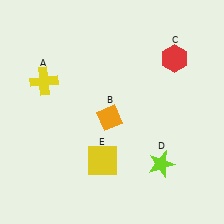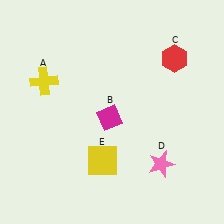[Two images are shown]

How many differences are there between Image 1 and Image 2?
There are 2 differences between the two images.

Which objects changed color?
B changed from orange to magenta. D changed from lime to pink.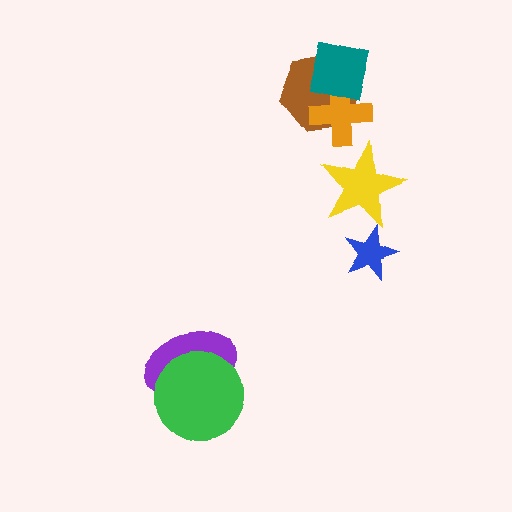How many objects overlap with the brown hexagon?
2 objects overlap with the brown hexagon.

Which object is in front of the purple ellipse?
The green circle is in front of the purple ellipse.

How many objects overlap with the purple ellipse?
1 object overlaps with the purple ellipse.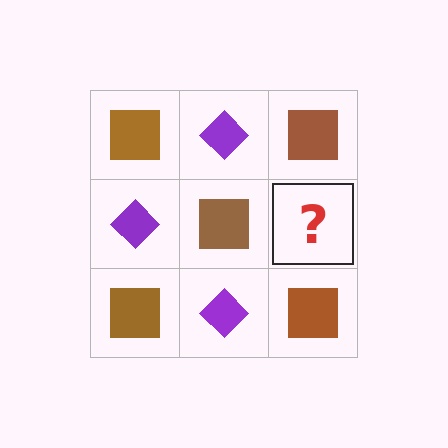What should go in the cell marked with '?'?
The missing cell should contain a purple diamond.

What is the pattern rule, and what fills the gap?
The rule is that it alternates brown square and purple diamond in a checkerboard pattern. The gap should be filled with a purple diamond.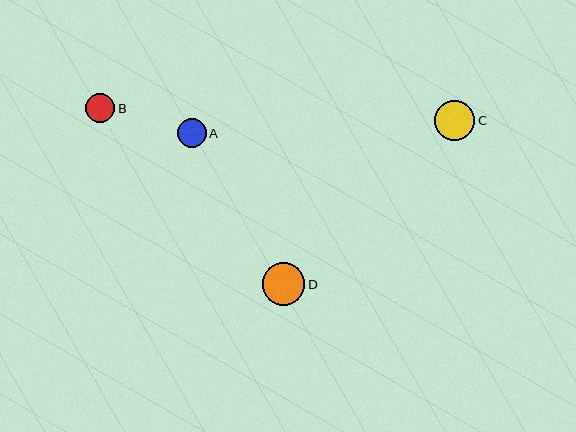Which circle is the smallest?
Circle A is the smallest with a size of approximately 29 pixels.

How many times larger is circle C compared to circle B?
Circle C is approximately 1.4 times the size of circle B.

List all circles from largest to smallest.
From largest to smallest: D, C, B, A.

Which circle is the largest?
Circle D is the largest with a size of approximately 42 pixels.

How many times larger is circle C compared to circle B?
Circle C is approximately 1.4 times the size of circle B.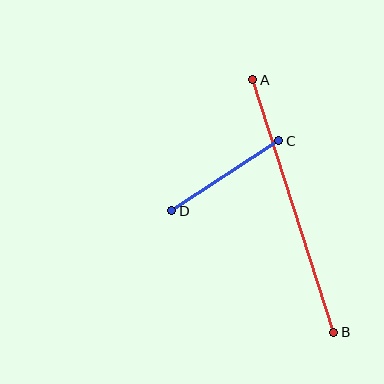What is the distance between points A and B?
The distance is approximately 265 pixels.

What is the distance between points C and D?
The distance is approximately 128 pixels.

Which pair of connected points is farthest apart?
Points A and B are farthest apart.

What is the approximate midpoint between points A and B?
The midpoint is at approximately (293, 206) pixels.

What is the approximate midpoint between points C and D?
The midpoint is at approximately (225, 176) pixels.